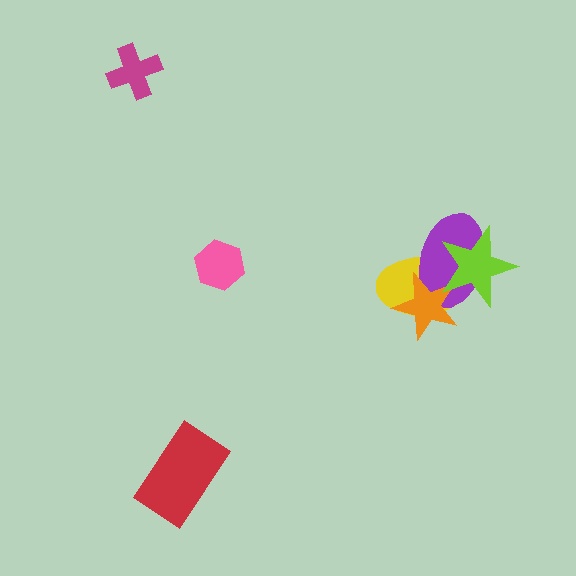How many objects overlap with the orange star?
3 objects overlap with the orange star.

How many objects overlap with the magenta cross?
0 objects overlap with the magenta cross.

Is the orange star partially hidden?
Yes, it is partially covered by another shape.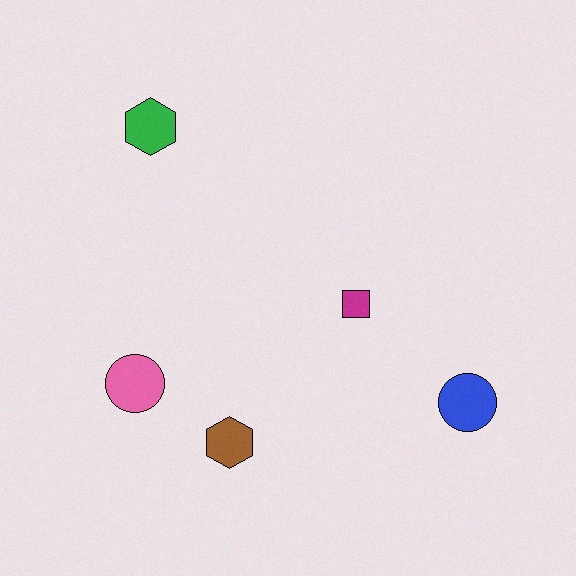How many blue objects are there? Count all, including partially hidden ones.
There is 1 blue object.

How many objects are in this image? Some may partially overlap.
There are 5 objects.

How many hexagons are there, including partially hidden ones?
There are 2 hexagons.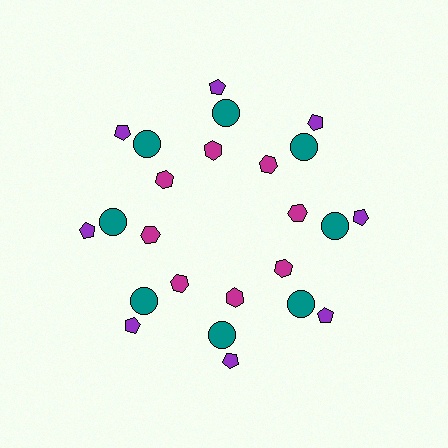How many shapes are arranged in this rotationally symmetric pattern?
There are 24 shapes, arranged in 8 groups of 3.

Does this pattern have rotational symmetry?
Yes, this pattern has 8-fold rotational symmetry. It looks the same after rotating 45 degrees around the center.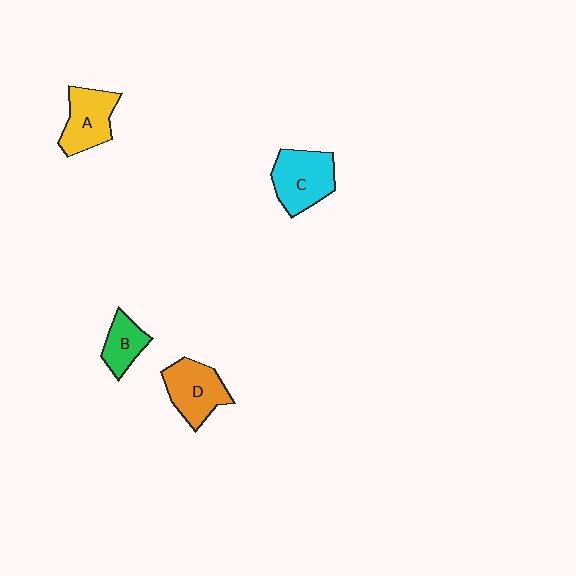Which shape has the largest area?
Shape C (cyan).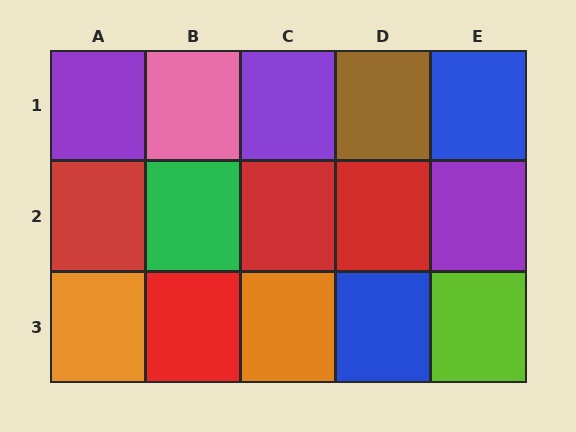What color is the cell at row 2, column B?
Green.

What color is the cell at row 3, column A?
Orange.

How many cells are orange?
2 cells are orange.